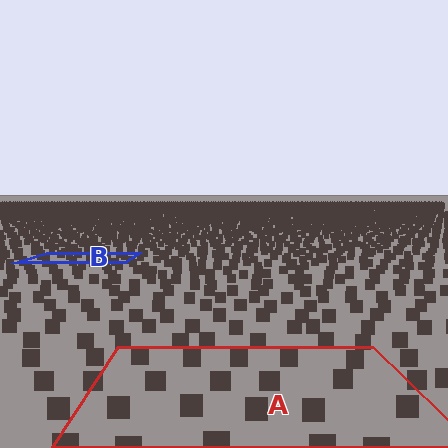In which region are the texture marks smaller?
The texture marks are smaller in region B, because it is farther away.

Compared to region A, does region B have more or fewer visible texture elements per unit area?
Region B has more texture elements per unit area — they are packed more densely because it is farther away.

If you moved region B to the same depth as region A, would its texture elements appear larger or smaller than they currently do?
They would appear larger. At a closer depth, the same texture elements are projected at a bigger on-screen size.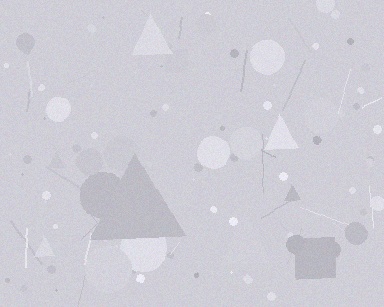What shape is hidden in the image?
A triangle is hidden in the image.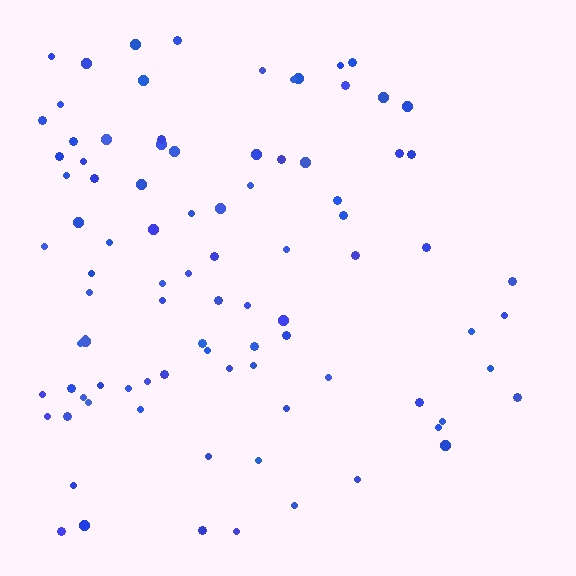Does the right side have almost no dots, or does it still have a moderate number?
Still a moderate number, just noticeably fewer than the left.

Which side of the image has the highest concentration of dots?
The left.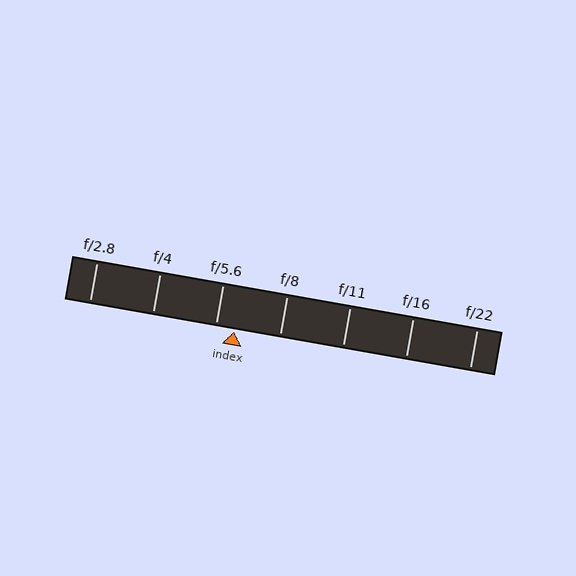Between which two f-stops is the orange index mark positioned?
The index mark is between f/5.6 and f/8.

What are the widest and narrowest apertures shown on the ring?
The widest aperture shown is f/2.8 and the narrowest is f/22.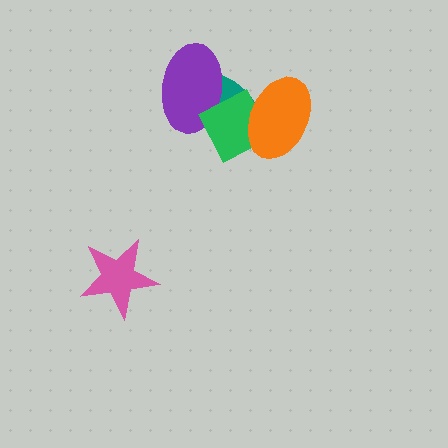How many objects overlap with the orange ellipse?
2 objects overlap with the orange ellipse.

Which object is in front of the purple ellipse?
The green square is in front of the purple ellipse.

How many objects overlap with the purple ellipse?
2 objects overlap with the purple ellipse.